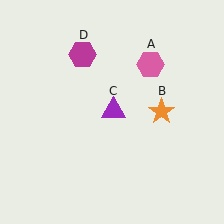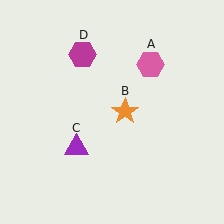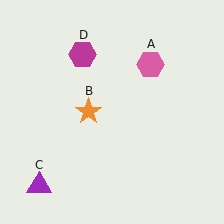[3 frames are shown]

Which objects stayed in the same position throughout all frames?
Pink hexagon (object A) and magenta hexagon (object D) remained stationary.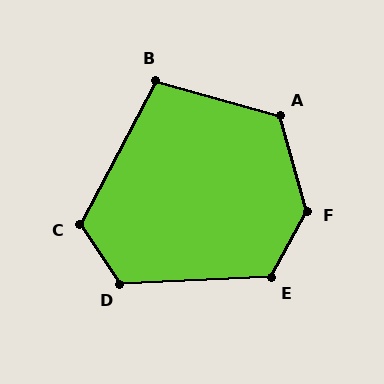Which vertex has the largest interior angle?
F, at approximately 136 degrees.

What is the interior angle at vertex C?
Approximately 118 degrees (obtuse).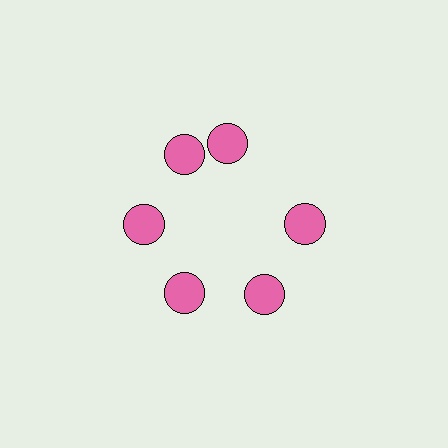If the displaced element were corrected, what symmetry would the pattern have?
It would have 6-fold rotational symmetry — the pattern would map onto itself every 60 degrees.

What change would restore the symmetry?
The symmetry would be restored by rotating it back into even spacing with its neighbors so that all 6 circles sit at equal angles and equal distance from the center.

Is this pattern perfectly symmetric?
No. The 6 pink circles are arranged in a ring, but one element near the 1 o'clock position is rotated out of alignment along the ring, breaking the 6-fold rotational symmetry.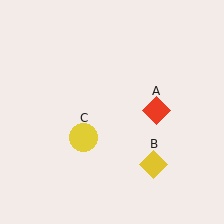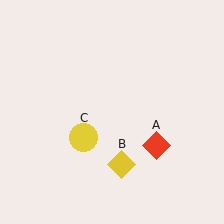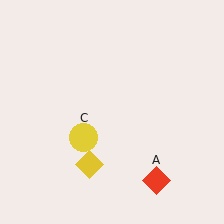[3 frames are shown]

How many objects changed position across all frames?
2 objects changed position: red diamond (object A), yellow diamond (object B).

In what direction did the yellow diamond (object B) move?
The yellow diamond (object B) moved left.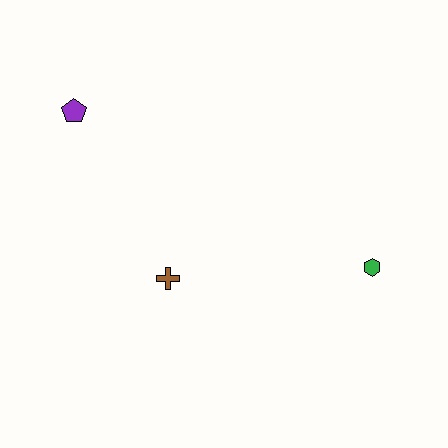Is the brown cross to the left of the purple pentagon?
No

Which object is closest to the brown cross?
The purple pentagon is closest to the brown cross.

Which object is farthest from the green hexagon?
The purple pentagon is farthest from the green hexagon.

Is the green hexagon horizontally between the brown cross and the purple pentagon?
No